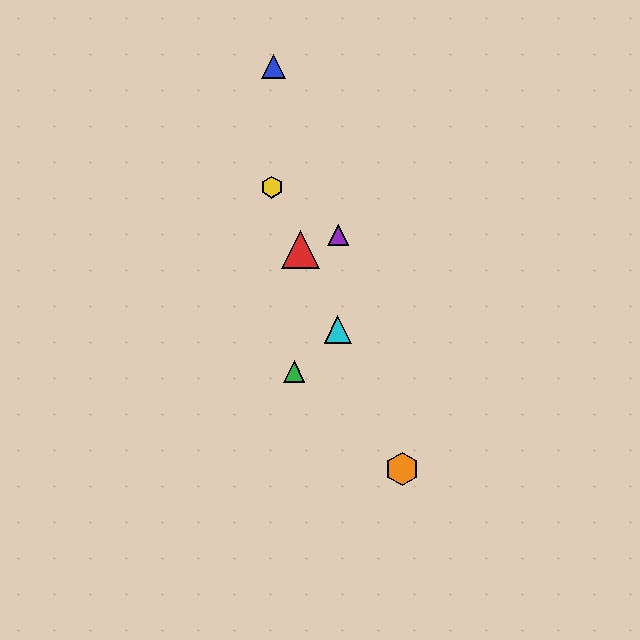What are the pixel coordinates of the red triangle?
The red triangle is at (301, 249).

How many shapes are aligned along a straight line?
4 shapes (the red triangle, the yellow hexagon, the orange hexagon, the cyan triangle) are aligned along a straight line.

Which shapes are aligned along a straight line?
The red triangle, the yellow hexagon, the orange hexagon, the cyan triangle are aligned along a straight line.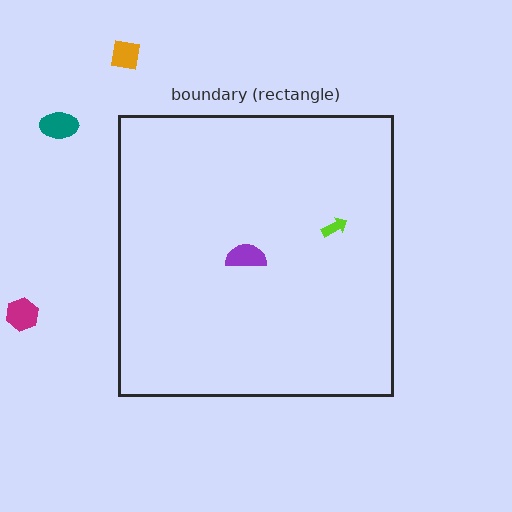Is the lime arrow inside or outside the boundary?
Inside.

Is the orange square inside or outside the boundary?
Outside.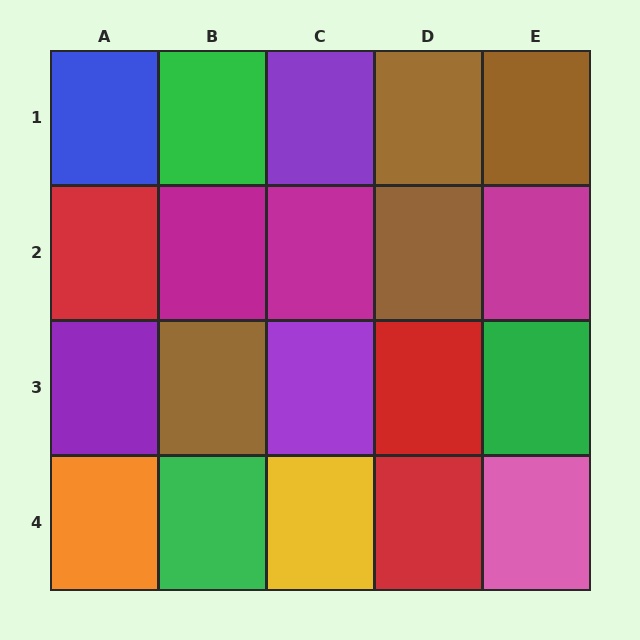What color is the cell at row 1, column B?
Green.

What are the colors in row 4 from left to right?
Orange, green, yellow, red, pink.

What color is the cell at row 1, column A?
Blue.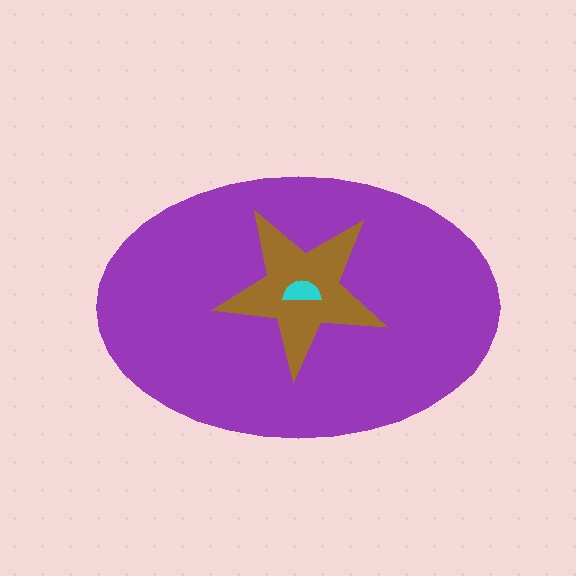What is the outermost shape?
The purple ellipse.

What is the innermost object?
The cyan semicircle.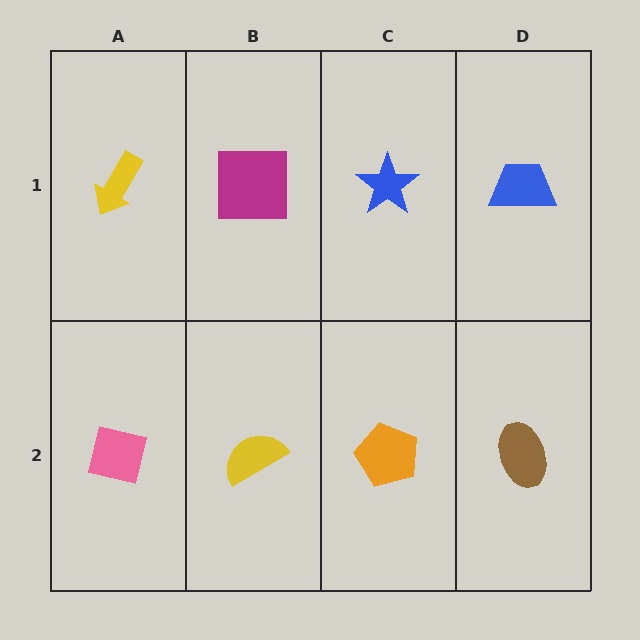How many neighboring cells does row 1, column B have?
3.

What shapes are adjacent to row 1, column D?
A brown ellipse (row 2, column D), a blue star (row 1, column C).